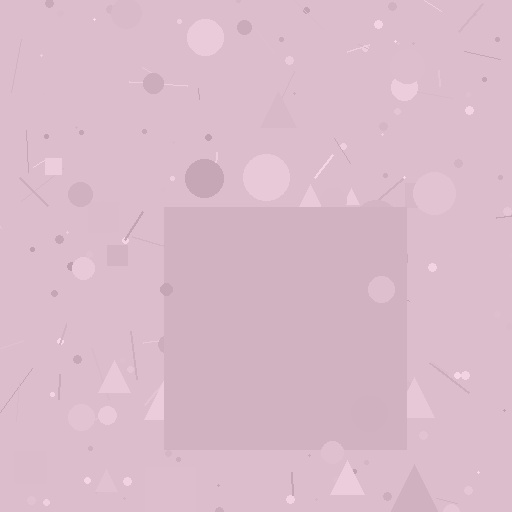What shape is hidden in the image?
A square is hidden in the image.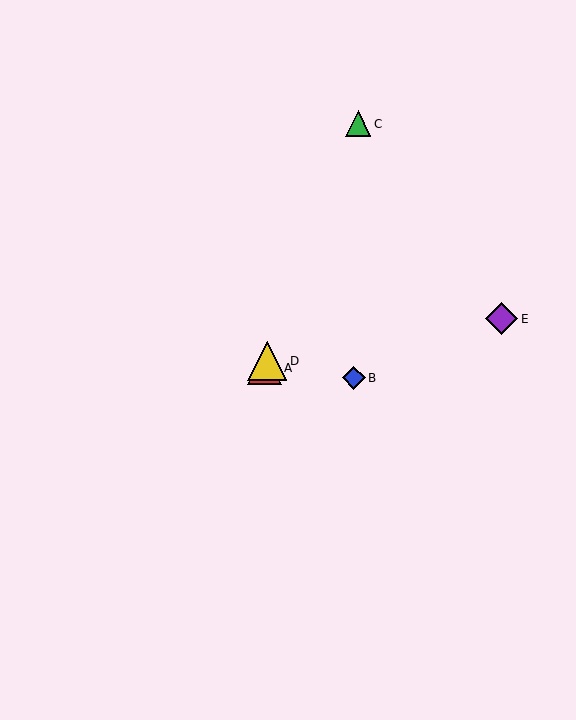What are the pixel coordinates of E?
Object E is at (501, 319).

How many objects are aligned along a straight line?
3 objects (A, C, D) are aligned along a straight line.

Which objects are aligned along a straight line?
Objects A, C, D are aligned along a straight line.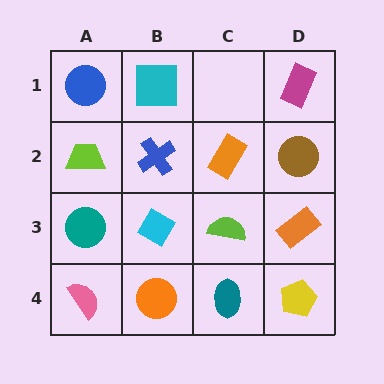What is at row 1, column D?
A magenta rectangle.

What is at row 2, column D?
A brown circle.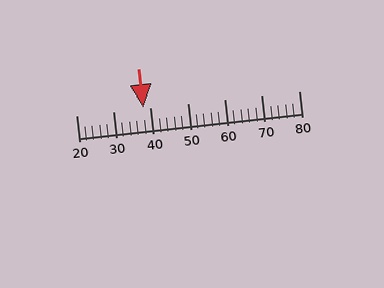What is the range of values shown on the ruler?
The ruler shows values from 20 to 80.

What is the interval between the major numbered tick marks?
The major tick marks are spaced 10 units apart.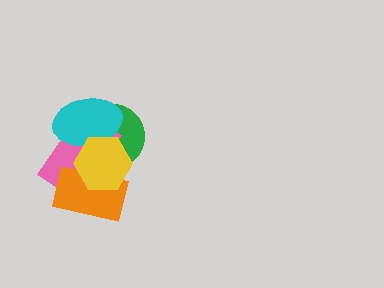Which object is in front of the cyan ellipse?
The yellow hexagon is in front of the cyan ellipse.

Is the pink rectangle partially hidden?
Yes, it is partially covered by another shape.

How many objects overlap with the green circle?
3 objects overlap with the green circle.